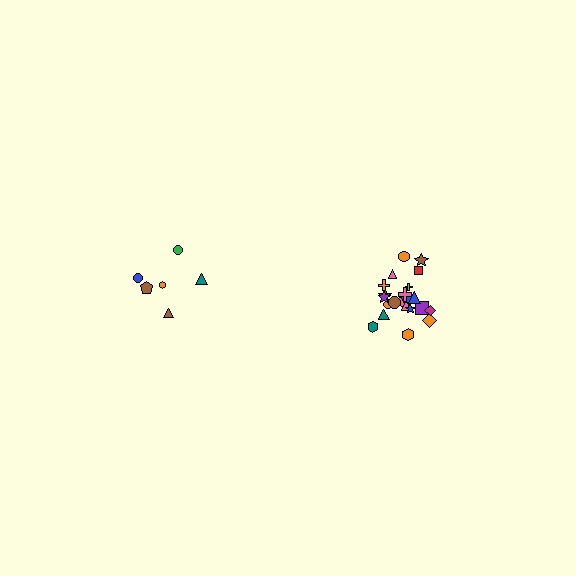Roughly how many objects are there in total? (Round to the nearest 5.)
Roughly 30 objects in total.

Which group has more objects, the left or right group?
The right group.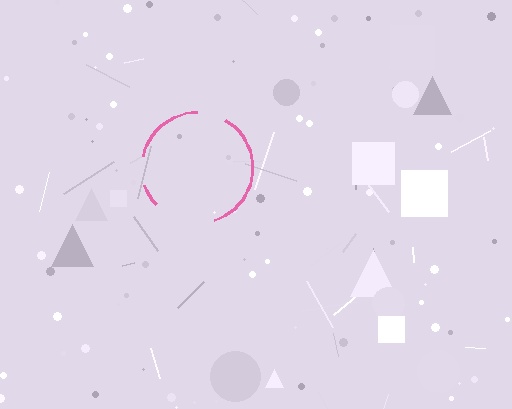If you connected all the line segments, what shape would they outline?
They would outline a circle.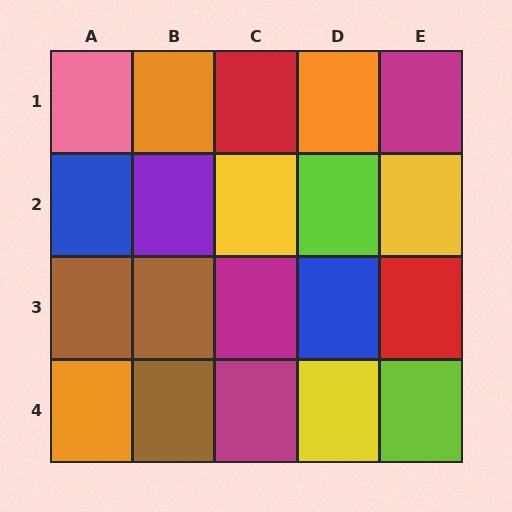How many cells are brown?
3 cells are brown.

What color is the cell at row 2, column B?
Purple.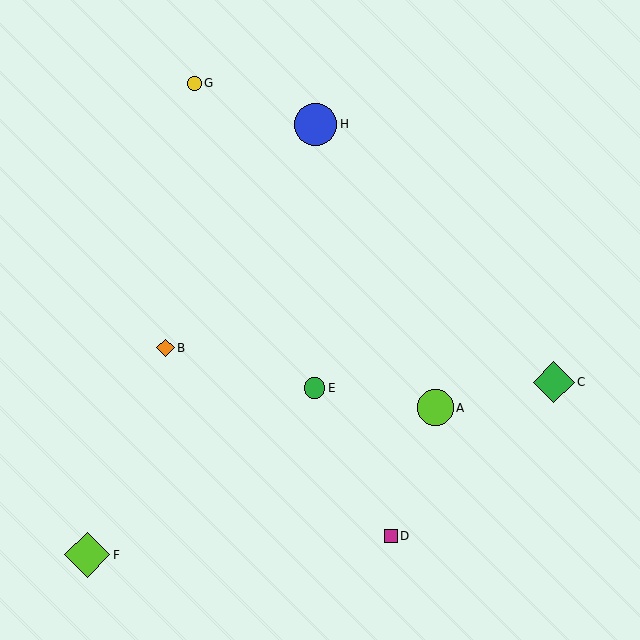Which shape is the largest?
The lime diamond (labeled F) is the largest.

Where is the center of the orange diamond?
The center of the orange diamond is at (166, 348).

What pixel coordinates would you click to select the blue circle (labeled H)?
Click at (316, 124) to select the blue circle H.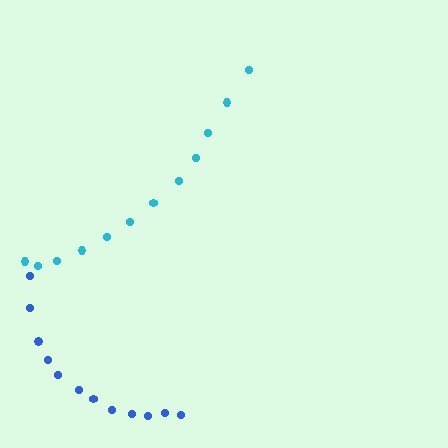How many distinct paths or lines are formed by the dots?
There are 2 distinct paths.